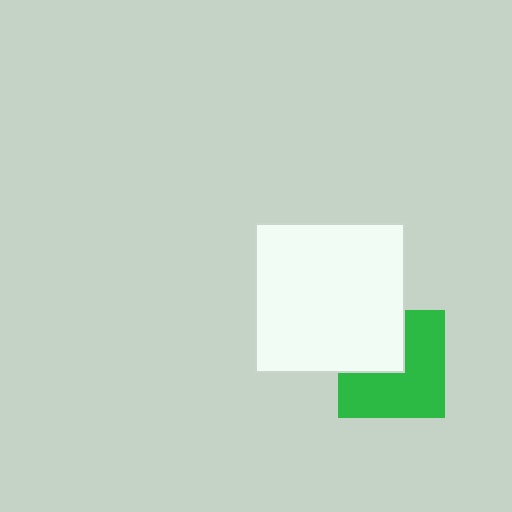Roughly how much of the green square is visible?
About half of it is visible (roughly 63%).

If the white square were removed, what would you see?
You would see the complete green square.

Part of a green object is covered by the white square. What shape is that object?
It is a square.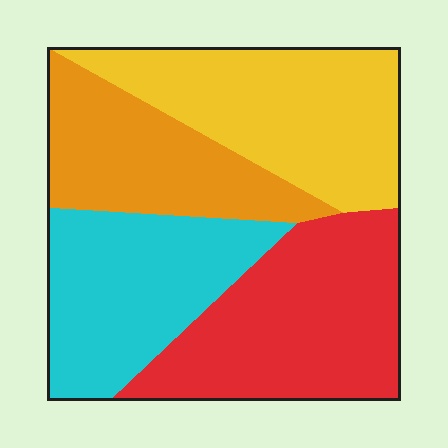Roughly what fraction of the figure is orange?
Orange takes up about one fifth (1/5) of the figure.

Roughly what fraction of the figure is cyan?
Cyan takes up about one quarter (1/4) of the figure.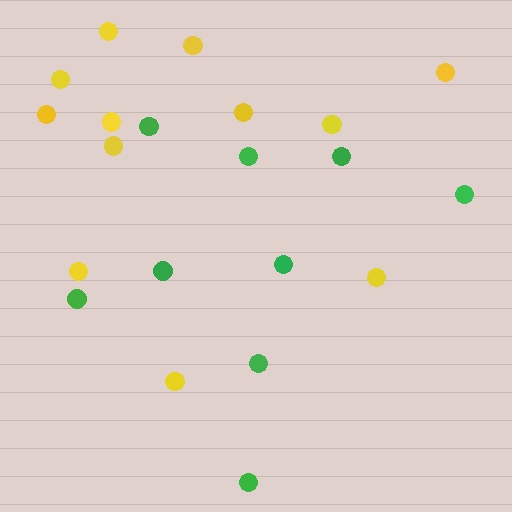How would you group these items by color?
There are 2 groups: one group of yellow circles (12) and one group of green circles (9).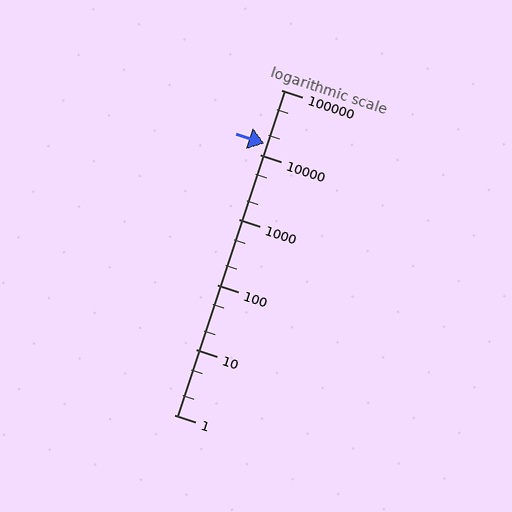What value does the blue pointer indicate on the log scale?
The pointer indicates approximately 15000.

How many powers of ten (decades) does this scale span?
The scale spans 5 decades, from 1 to 100000.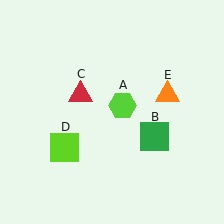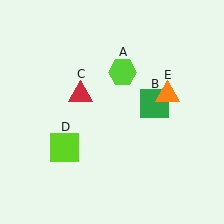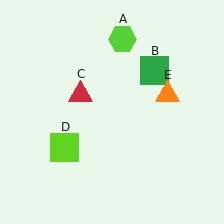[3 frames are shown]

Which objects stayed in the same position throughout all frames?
Red triangle (object C) and lime square (object D) and orange triangle (object E) remained stationary.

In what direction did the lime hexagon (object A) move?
The lime hexagon (object A) moved up.